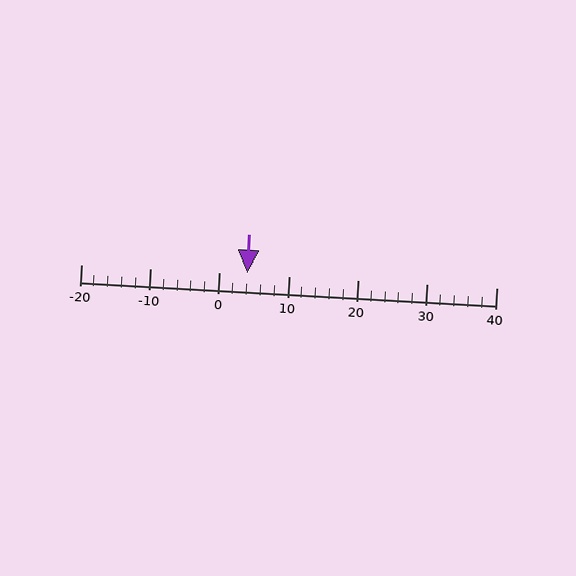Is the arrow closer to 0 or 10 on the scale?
The arrow is closer to 0.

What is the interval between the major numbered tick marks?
The major tick marks are spaced 10 units apart.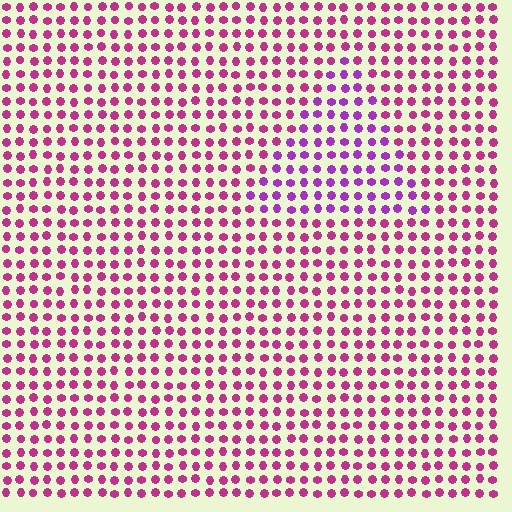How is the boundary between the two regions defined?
The boundary is defined purely by a slight shift in hue (about 32 degrees). Spacing, size, and orientation are identical on both sides.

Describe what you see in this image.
The image is filled with small magenta elements in a uniform arrangement. A triangle-shaped region is visible where the elements are tinted to a slightly different hue, forming a subtle color boundary.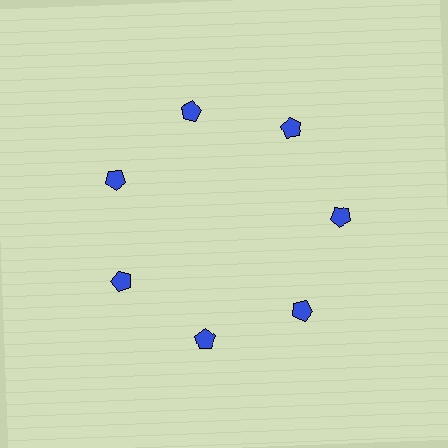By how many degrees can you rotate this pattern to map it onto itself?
The pattern maps onto itself every 51 degrees of rotation.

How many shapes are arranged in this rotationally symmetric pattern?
There are 7 shapes, arranged in 7 groups of 1.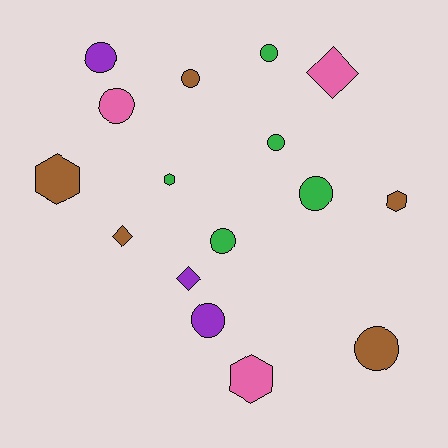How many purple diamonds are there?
There is 1 purple diamond.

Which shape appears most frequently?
Circle, with 9 objects.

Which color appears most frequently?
Brown, with 5 objects.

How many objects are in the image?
There are 16 objects.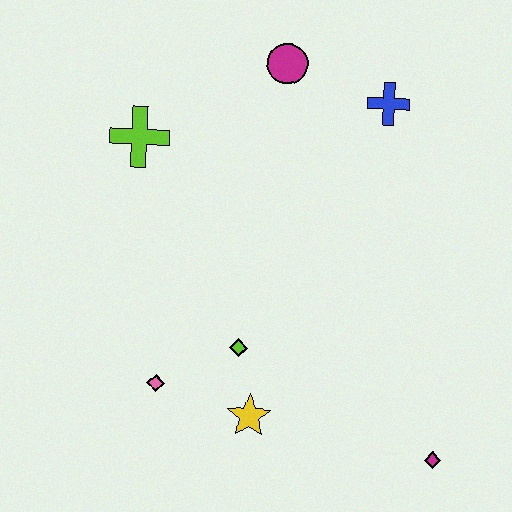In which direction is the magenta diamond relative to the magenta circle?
The magenta diamond is below the magenta circle.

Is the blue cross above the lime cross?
Yes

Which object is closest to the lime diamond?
The yellow star is closest to the lime diamond.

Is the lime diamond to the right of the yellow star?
No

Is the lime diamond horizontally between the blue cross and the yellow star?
No